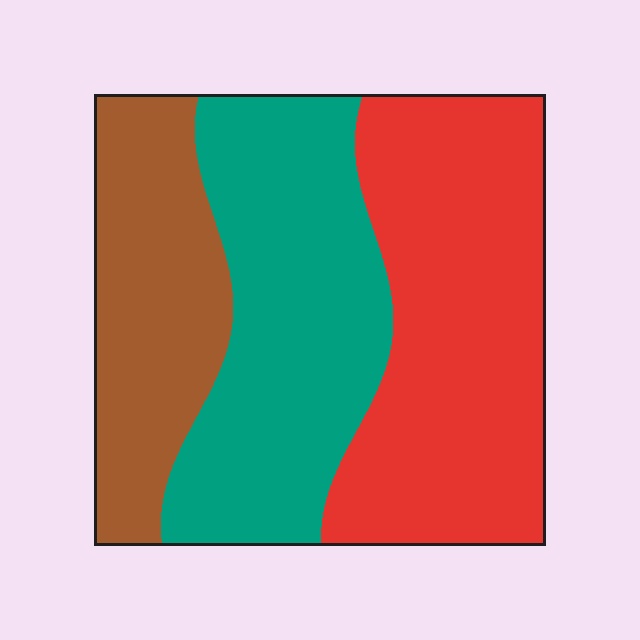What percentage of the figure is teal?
Teal takes up about three eighths (3/8) of the figure.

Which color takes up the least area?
Brown, at roughly 25%.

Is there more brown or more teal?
Teal.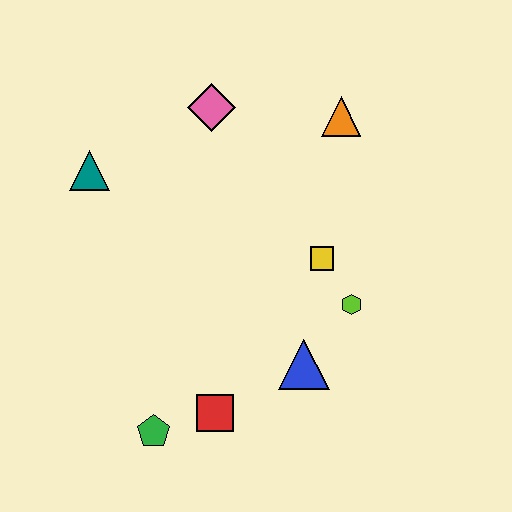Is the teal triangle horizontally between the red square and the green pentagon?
No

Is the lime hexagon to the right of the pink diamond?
Yes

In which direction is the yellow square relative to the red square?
The yellow square is above the red square.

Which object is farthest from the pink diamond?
The green pentagon is farthest from the pink diamond.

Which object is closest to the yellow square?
The lime hexagon is closest to the yellow square.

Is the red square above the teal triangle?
No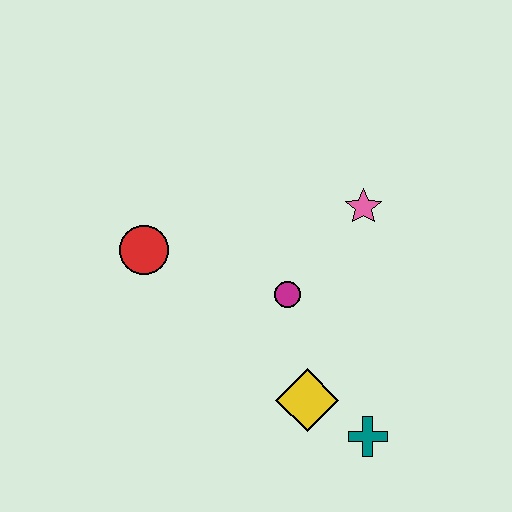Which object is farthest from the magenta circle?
The teal cross is farthest from the magenta circle.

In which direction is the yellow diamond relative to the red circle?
The yellow diamond is to the right of the red circle.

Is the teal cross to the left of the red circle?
No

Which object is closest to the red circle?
The magenta circle is closest to the red circle.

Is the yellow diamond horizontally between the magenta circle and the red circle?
No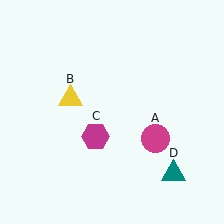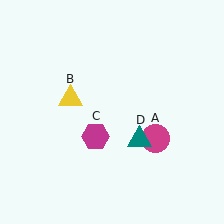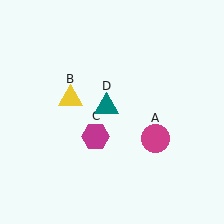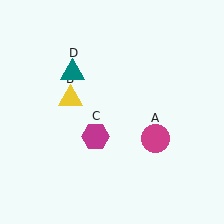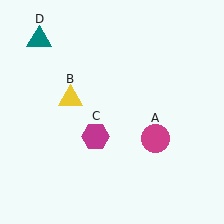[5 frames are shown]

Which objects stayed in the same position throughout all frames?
Magenta circle (object A) and yellow triangle (object B) and magenta hexagon (object C) remained stationary.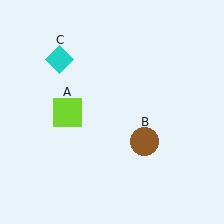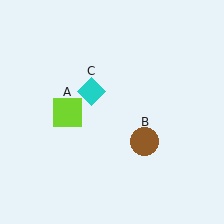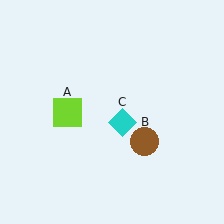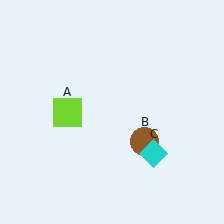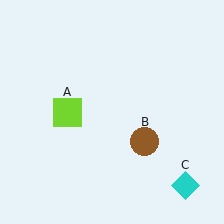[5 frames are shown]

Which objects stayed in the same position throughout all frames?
Lime square (object A) and brown circle (object B) remained stationary.